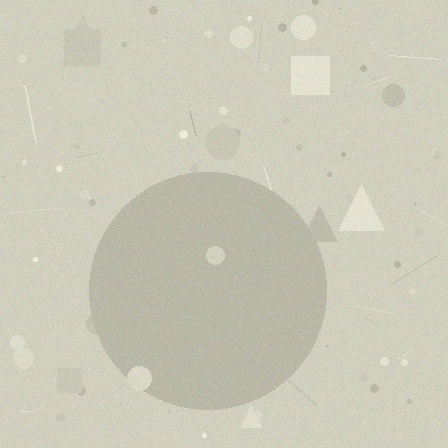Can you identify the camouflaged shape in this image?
The camouflaged shape is a circle.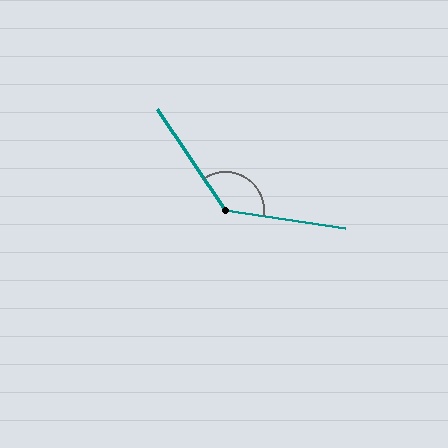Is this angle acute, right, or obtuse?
It is obtuse.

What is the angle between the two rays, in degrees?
Approximately 132 degrees.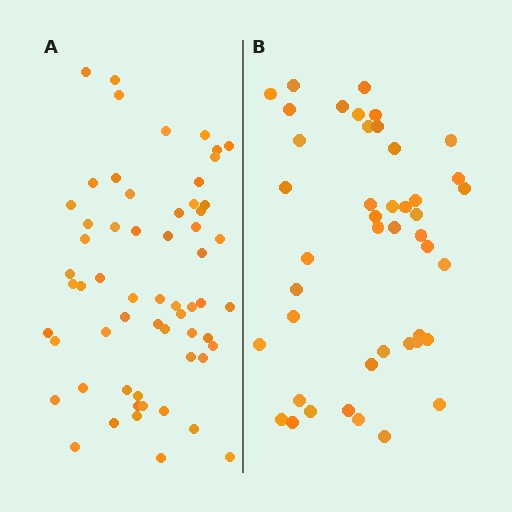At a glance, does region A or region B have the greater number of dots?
Region A (the left region) has more dots.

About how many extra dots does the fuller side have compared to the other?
Region A has approximately 15 more dots than region B.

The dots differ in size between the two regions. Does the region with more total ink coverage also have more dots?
No. Region B has more total ink coverage because its dots are larger, but region A actually contains more individual dots. Total area can be misleading — the number of items is what matters here.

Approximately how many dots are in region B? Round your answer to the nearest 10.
About 40 dots. (The exact count is 44, which rounds to 40.)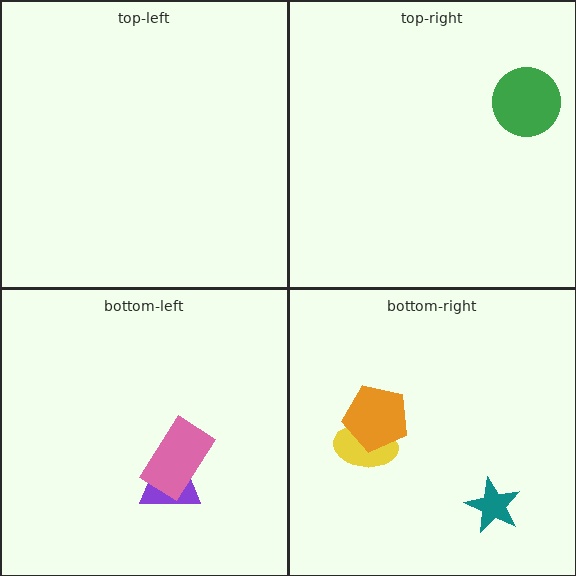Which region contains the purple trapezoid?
The bottom-left region.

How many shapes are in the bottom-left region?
2.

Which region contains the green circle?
The top-right region.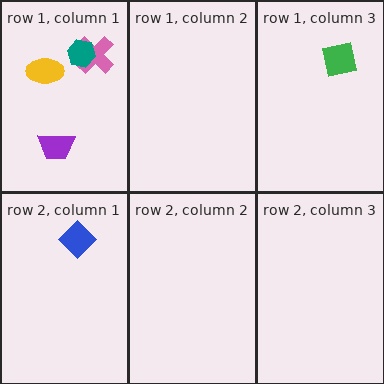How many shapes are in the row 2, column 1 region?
1.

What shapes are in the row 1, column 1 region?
The yellow ellipse, the purple trapezoid, the pink cross, the teal hexagon.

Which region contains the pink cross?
The row 1, column 1 region.